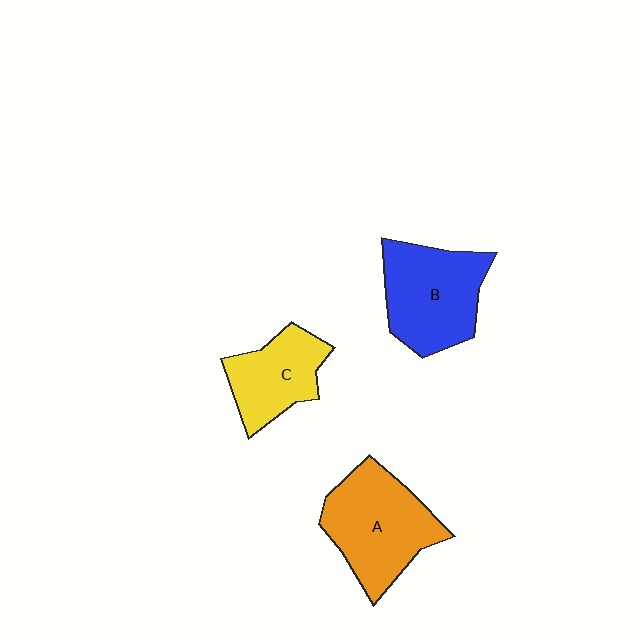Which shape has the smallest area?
Shape C (yellow).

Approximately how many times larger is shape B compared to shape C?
Approximately 1.4 times.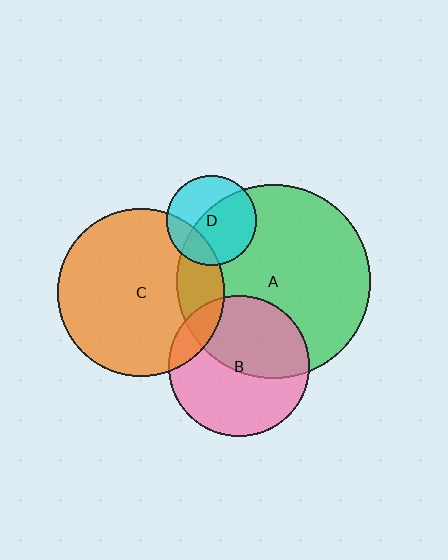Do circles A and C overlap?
Yes.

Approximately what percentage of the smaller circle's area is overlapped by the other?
Approximately 20%.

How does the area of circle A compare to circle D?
Approximately 4.6 times.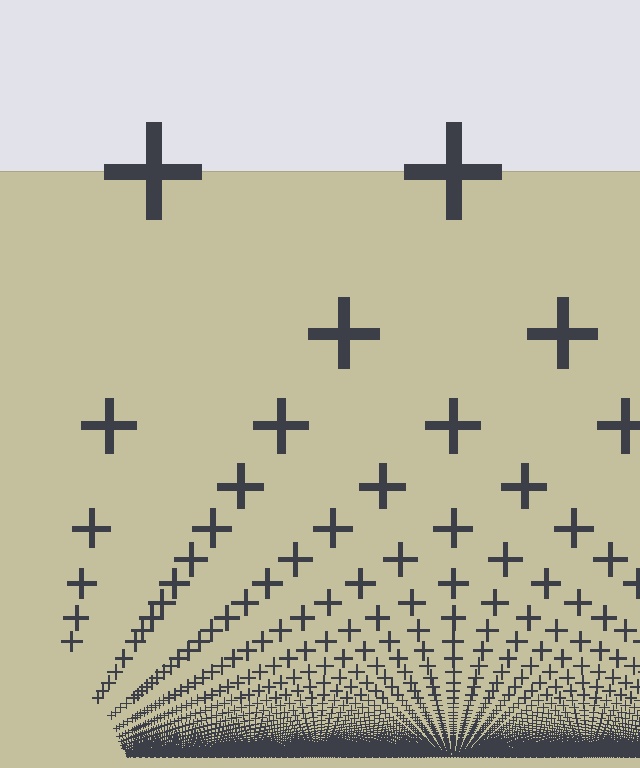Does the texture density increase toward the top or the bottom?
Density increases toward the bottom.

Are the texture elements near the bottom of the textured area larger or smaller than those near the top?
Smaller. The gradient is inverted — elements near the bottom are smaller and denser.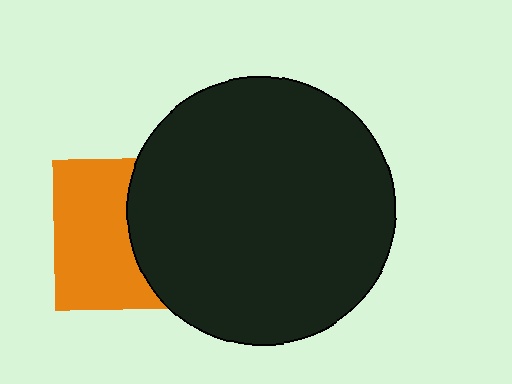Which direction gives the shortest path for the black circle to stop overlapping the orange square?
Moving right gives the shortest separation.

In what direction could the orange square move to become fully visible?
The orange square could move left. That would shift it out from behind the black circle entirely.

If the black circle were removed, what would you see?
You would see the complete orange square.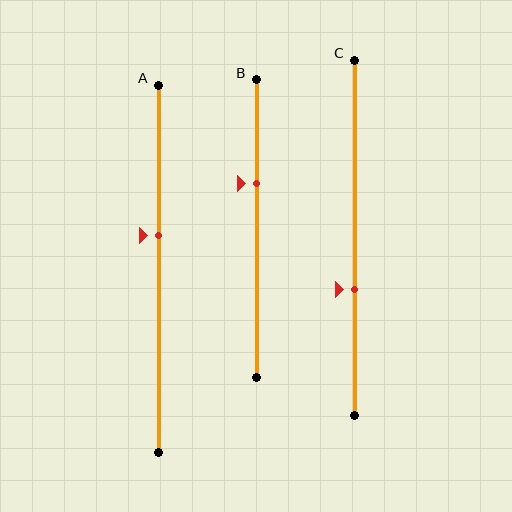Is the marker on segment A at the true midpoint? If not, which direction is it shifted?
No, the marker on segment A is shifted upward by about 9% of the segment length.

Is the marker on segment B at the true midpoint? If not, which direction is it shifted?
No, the marker on segment B is shifted upward by about 15% of the segment length.